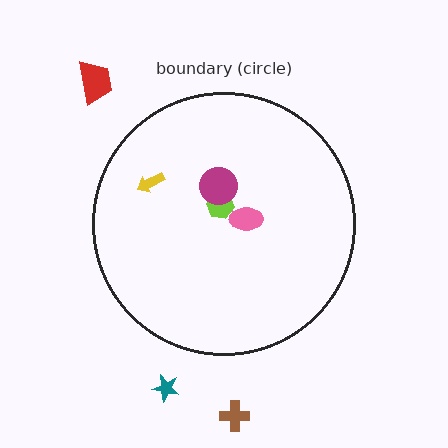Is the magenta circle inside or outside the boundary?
Inside.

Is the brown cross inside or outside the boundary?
Outside.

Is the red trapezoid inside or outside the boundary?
Outside.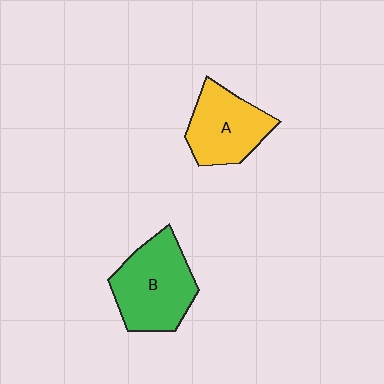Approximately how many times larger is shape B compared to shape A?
Approximately 1.2 times.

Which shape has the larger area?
Shape B (green).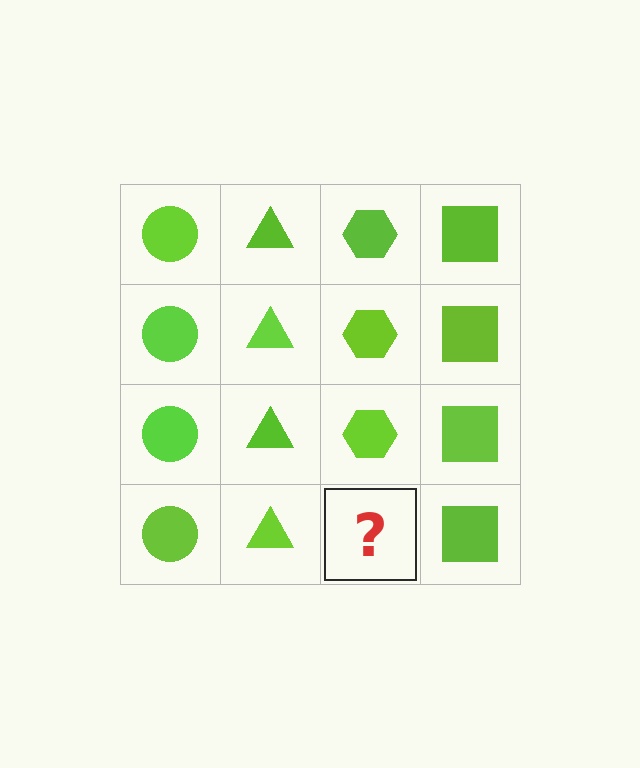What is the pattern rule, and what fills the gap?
The rule is that each column has a consistent shape. The gap should be filled with a lime hexagon.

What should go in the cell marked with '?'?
The missing cell should contain a lime hexagon.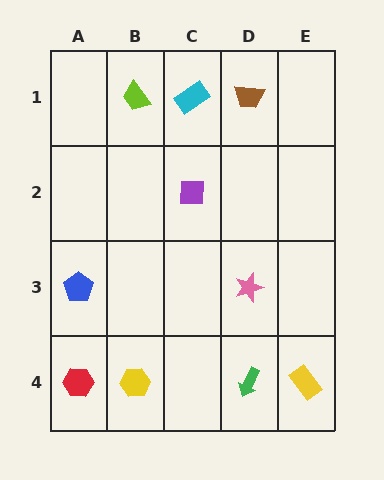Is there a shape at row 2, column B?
No, that cell is empty.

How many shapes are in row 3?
2 shapes.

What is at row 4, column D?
A green arrow.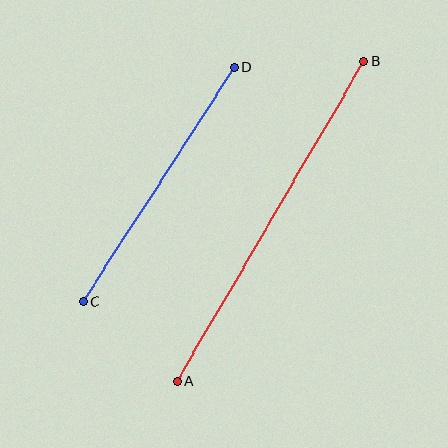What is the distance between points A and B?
The distance is approximately 370 pixels.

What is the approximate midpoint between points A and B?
The midpoint is at approximately (270, 222) pixels.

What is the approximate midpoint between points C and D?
The midpoint is at approximately (159, 184) pixels.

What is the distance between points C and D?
The distance is approximately 279 pixels.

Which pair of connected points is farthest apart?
Points A and B are farthest apart.